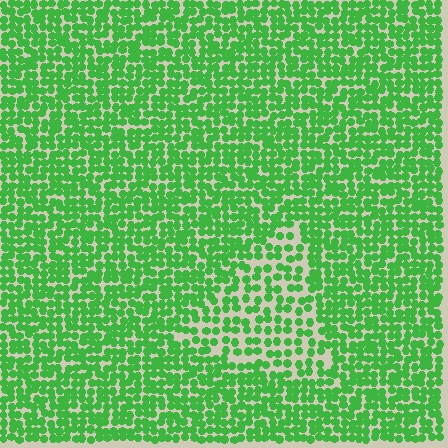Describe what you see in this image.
The image contains small green elements arranged at two different densities. A triangle-shaped region is visible where the elements are less densely packed than the surrounding area.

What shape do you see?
I see a triangle.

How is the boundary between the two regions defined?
The boundary is defined by a change in element density (approximately 1.8x ratio). All elements are the same color, size, and shape.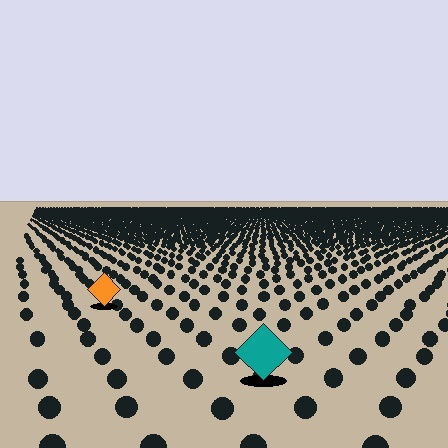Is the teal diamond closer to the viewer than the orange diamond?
Yes. The teal diamond is closer — you can tell from the texture gradient: the ground texture is coarser near it.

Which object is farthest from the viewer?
The orange diamond is farthest from the viewer. It appears smaller and the ground texture around it is denser.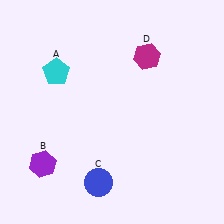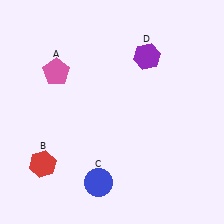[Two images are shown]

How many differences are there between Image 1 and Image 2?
There are 3 differences between the two images.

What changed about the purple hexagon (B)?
In Image 1, B is purple. In Image 2, it changed to red.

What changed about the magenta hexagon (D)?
In Image 1, D is magenta. In Image 2, it changed to purple.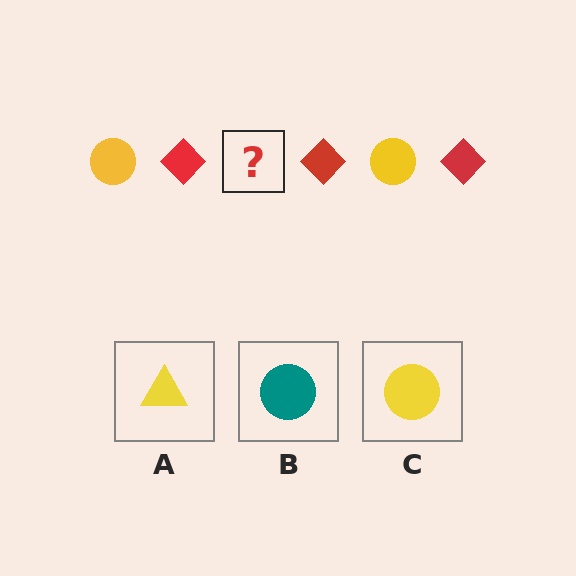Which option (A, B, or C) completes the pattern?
C.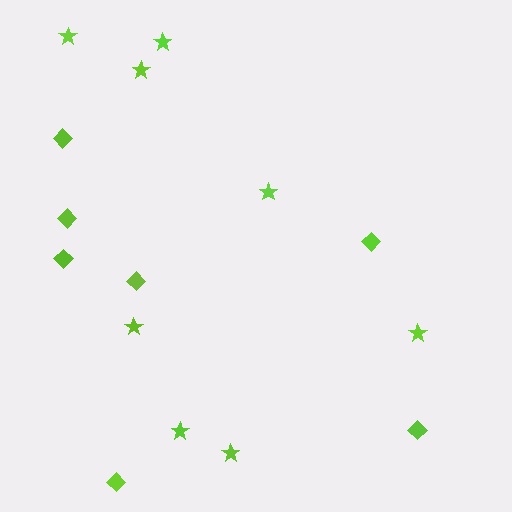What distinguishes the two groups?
There are 2 groups: one group of diamonds (7) and one group of stars (8).